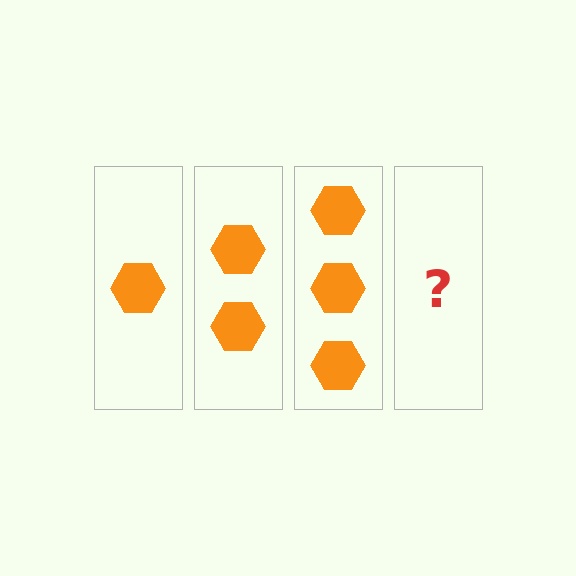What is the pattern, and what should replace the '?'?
The pattern is that each step adds one more hexagon. The '?' should be 4 hexagons.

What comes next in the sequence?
The next element should be 4 hexagons.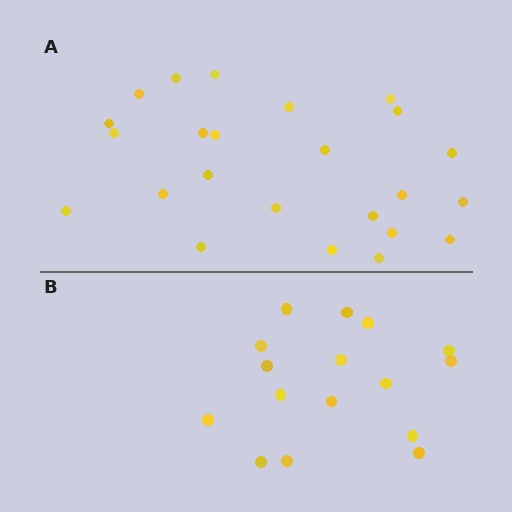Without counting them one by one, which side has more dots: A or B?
Region A (the top region) has more dots.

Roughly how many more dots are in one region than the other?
Region A has roughly 8 or so more dots than region B.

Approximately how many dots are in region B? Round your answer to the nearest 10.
About 20 dots. (The exact count is 16, which rounds to 20.)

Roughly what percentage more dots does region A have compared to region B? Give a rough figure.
About 50% more.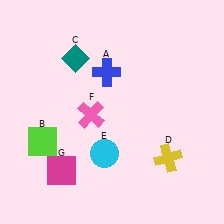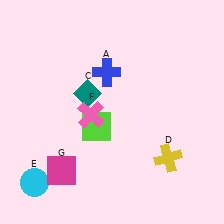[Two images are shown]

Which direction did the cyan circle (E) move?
The cyan circle (E) moved left.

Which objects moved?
The objects that moved are: the lime square (B), the teal diamond (C), the cyan circle (E).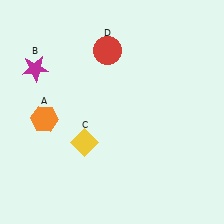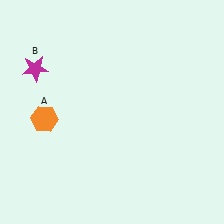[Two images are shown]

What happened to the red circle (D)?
The red circle (D) was removed in Image 2. It was in the top-left area of Image 1.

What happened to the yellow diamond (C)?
The yellow diamond (C) was removed in Image 2. It was in the bottom-left area of Image 1.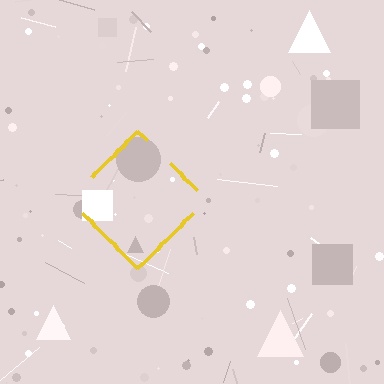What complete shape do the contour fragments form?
The contour fragments form a diamond.